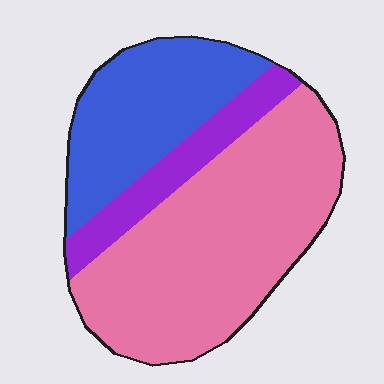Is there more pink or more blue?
Pink.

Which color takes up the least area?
Purple, at roughly 15%.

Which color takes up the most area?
Pink, at roughly 55%.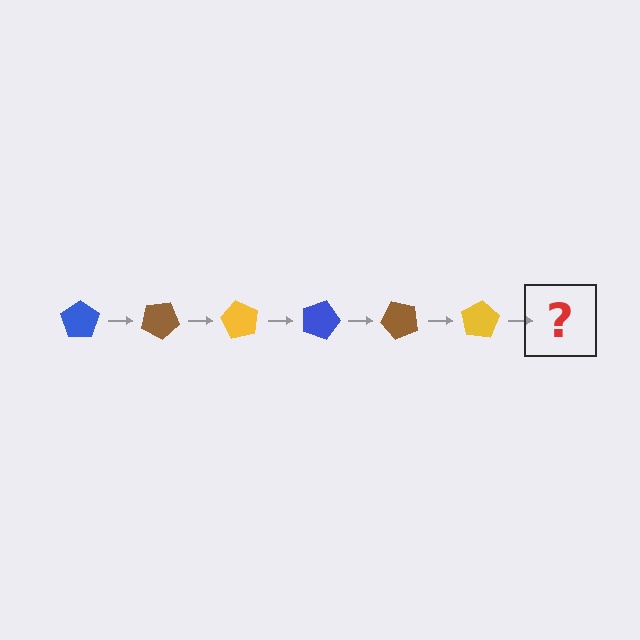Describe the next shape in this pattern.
It should be a blue pentagon, rotated 180 degrees from the start.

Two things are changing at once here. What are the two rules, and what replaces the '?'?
The two rules are that it rotates 30 degrees each step and the color cycles through blue, brown, and yellow. The '?' should be a blue pentagon, rotated 180 degrees from the start.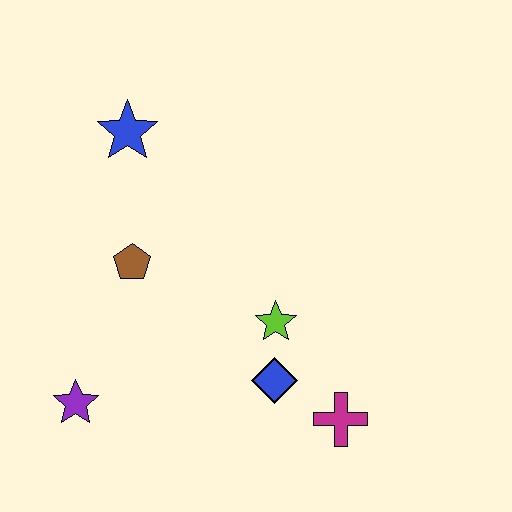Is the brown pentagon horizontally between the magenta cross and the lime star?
No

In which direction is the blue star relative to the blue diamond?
The blue star is above the blue diamond.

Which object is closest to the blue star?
The brown pentagon is closest to the blue star.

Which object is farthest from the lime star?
The blue star is farthest from the lime star.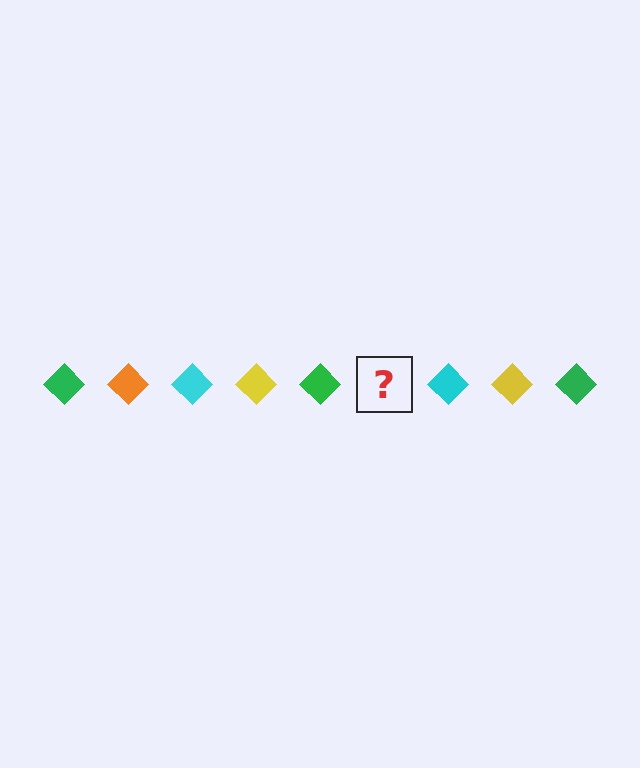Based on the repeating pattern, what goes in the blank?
The blank should be an orange diamond.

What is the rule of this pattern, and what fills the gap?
The rule is that the pattern cycles through green, orange, cyan, yellow diamonds. The gap should be filled with an orange diamond.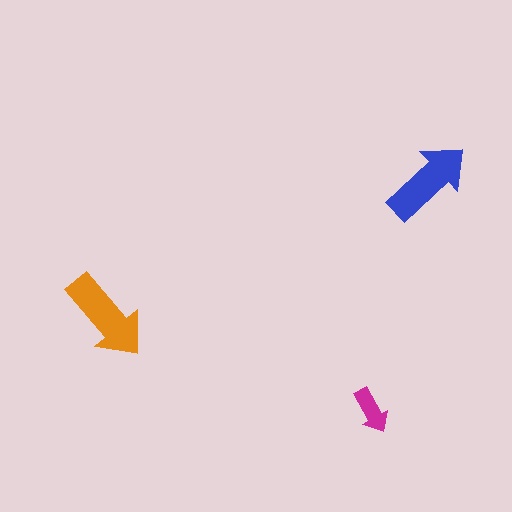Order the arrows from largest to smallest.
the orange one, the blue one, the magenta one.